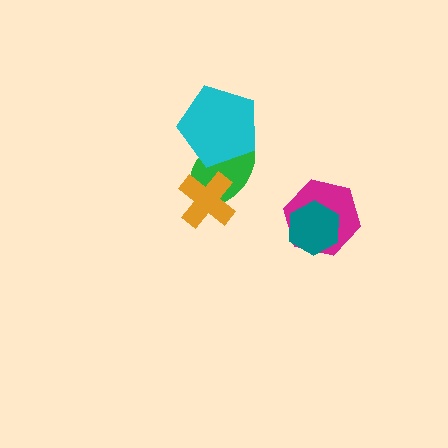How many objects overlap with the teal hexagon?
1 object overlaps with the teal hexagon.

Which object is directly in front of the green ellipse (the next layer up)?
The orange cross is directly in front of the green ellipse.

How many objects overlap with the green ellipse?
2 objects overlap with the green ellipse.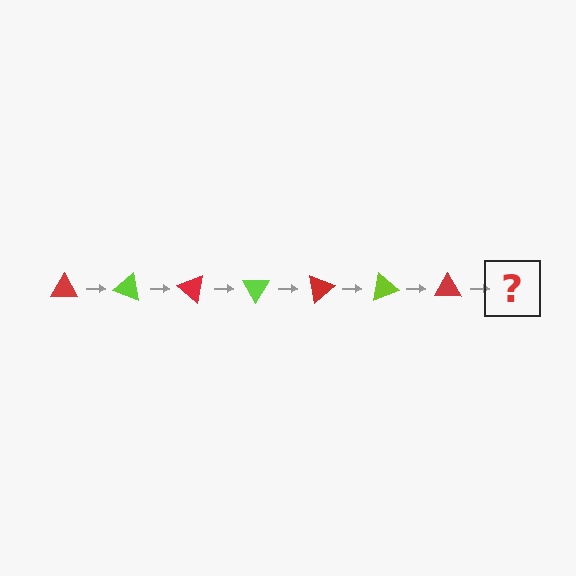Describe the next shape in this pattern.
It should be a lime triangle, rotated 140 degrees from the start.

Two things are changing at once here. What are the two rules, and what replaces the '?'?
The two rules are that it rotates 20 degrees each step and the color cycles through red and lime. The '?' should be a lime triangle, rotated 140 degrees from the start.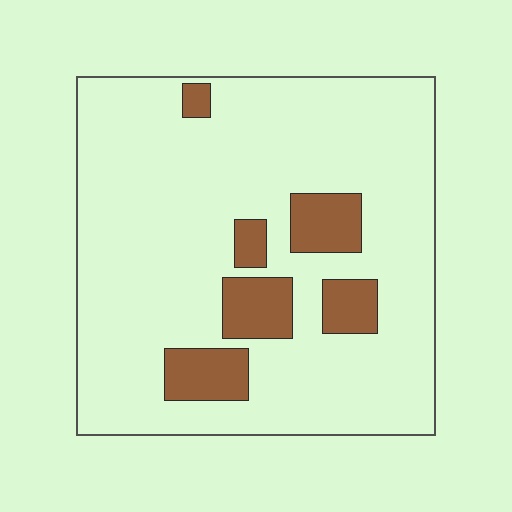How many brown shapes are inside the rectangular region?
6.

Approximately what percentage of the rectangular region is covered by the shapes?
Approximately 15%.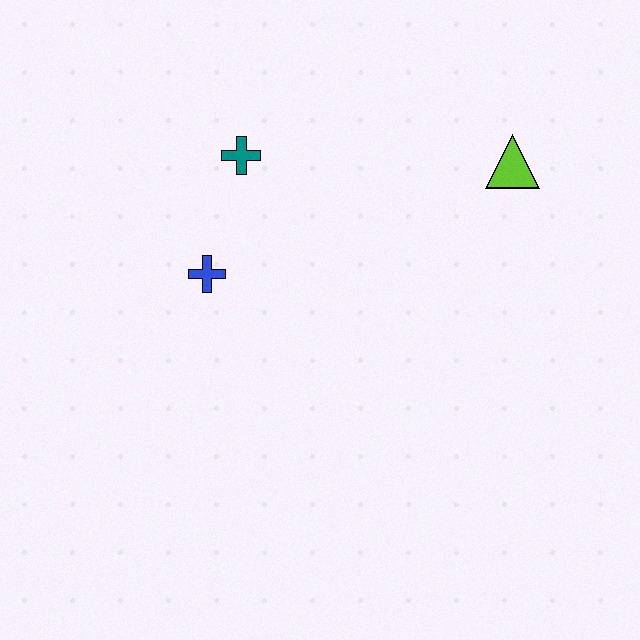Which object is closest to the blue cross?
The teal cross is closest to the blue cross.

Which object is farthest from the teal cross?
The lime triangle is farthest from the teal cross.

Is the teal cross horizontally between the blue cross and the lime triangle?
Yes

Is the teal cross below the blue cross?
No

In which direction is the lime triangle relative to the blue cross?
The lime triangle is to the right of the blue cross.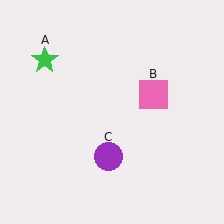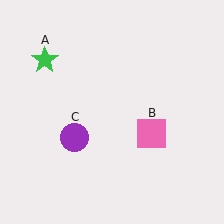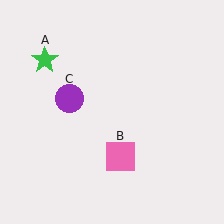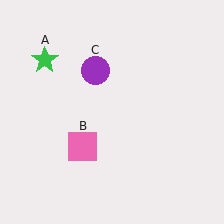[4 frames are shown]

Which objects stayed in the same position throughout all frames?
Green star (object A) remained stationary.